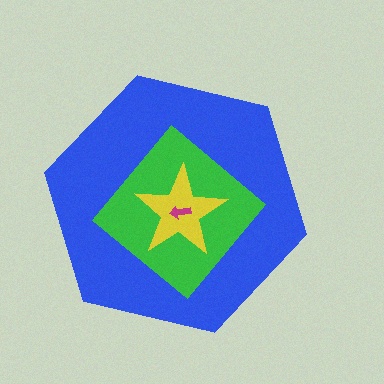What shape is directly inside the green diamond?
The yellow star.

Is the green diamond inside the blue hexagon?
Yes.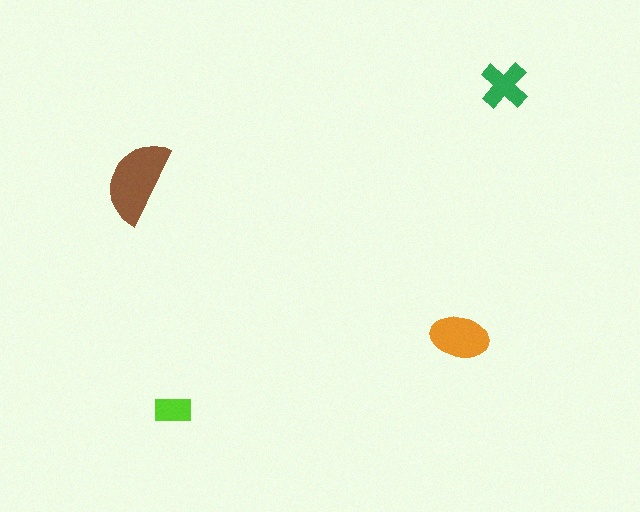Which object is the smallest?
The lime rectangle.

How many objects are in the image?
There are 4 objects in the image.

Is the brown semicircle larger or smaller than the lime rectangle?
Larger.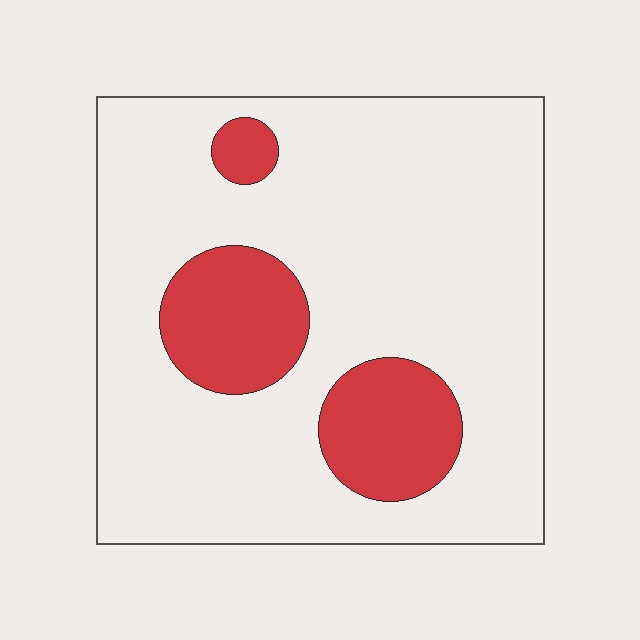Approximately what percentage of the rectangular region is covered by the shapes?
Approximately 20%.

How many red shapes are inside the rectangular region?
3.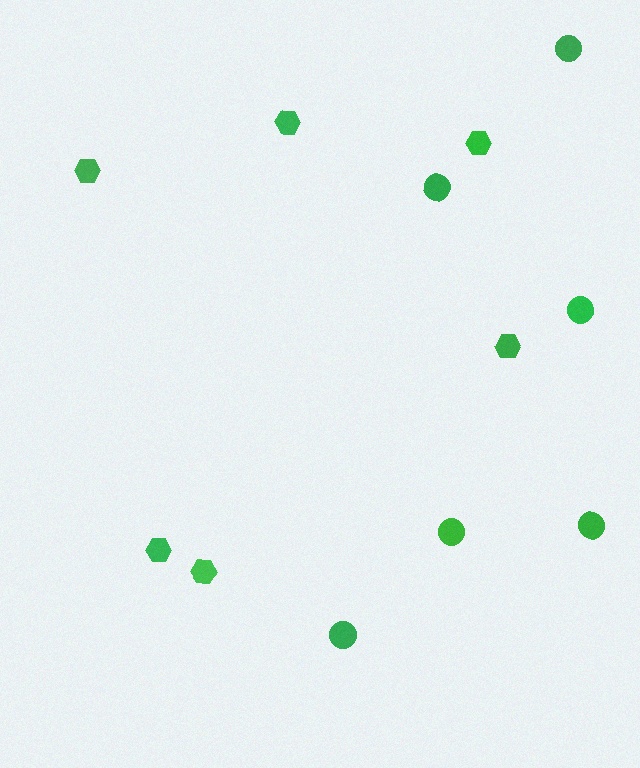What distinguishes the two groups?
There are 2 groups: one group of hexagons (6) and one group of circles (6).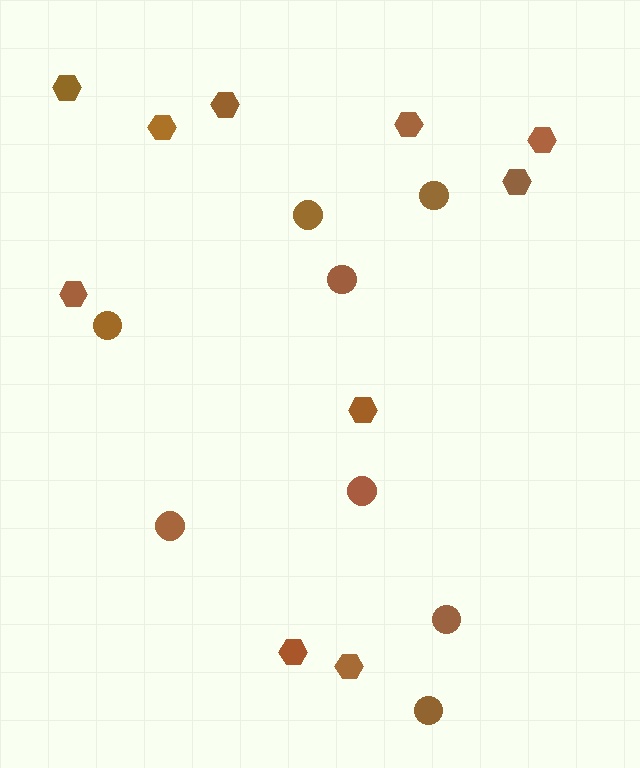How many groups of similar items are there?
There are 2 groups: one group of hexagons (10) and one group of circles (8).